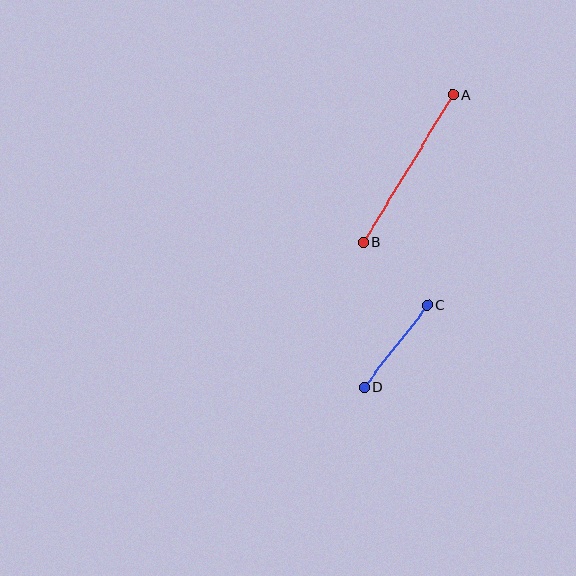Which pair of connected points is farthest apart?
Points A and B are farthest apart.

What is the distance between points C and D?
The distance is approximately 104 pixels.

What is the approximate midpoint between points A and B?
The midpoint is at approximately (408, 168) pixels.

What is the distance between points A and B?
The distance is approximately 172 pixels.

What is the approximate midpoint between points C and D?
The midpoint is at approximately (396, 346) pixels.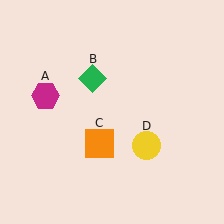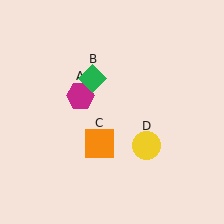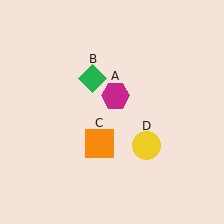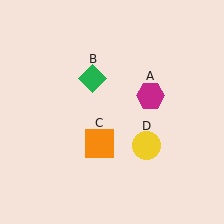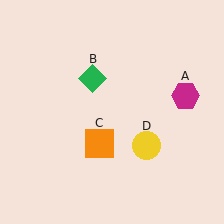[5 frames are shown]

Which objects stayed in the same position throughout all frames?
Green diamond (object B) and orange square (object C) and yellow circle (object D) remained stationary.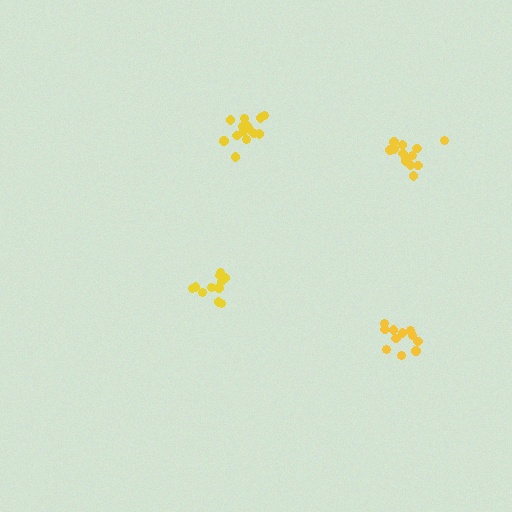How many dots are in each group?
Group 1: 11 dots, Group 2: 11 dots, Group 3: 15 dots, Group 4: 13 dots (50 total).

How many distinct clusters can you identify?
There are 4 distinct clusters.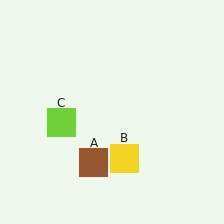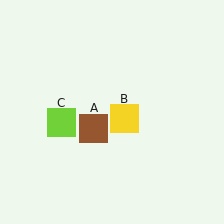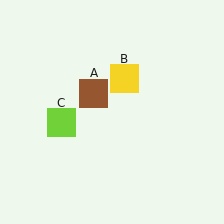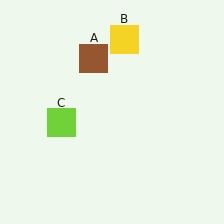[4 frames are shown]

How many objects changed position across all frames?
2 objects changed position: brown square (object A), yellow square (object B).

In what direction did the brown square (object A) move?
The brown square (object A) moved up.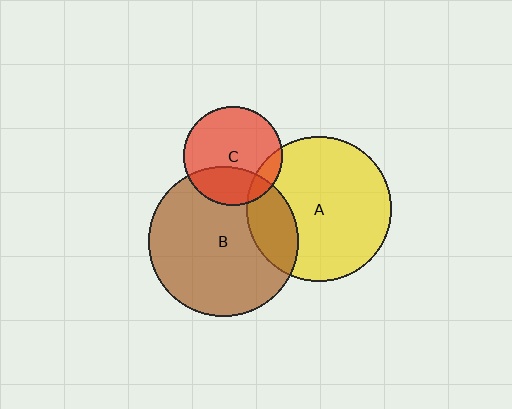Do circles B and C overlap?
Yes.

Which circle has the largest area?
Circle B (brown).